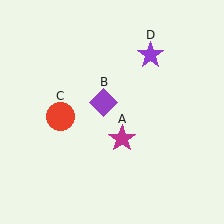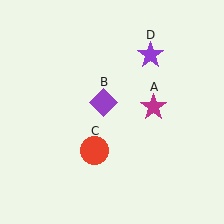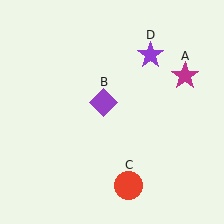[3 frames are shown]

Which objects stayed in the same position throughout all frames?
Purple diamond (object B) and purple star (object D) remained stationary.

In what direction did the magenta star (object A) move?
The magenta star (object A) moved up and to the right.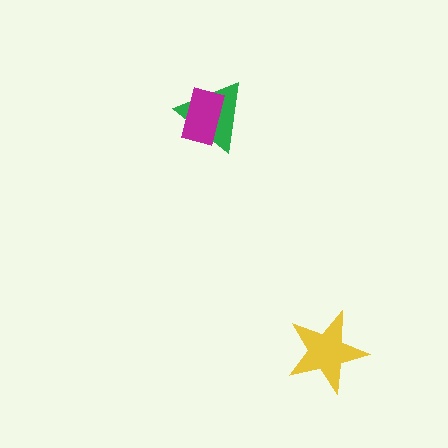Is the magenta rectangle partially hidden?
No, no other shape covers it.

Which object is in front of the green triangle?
The magenta rectangle is in front of the green triangle.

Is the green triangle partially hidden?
Yes, it is partially covered by another shape.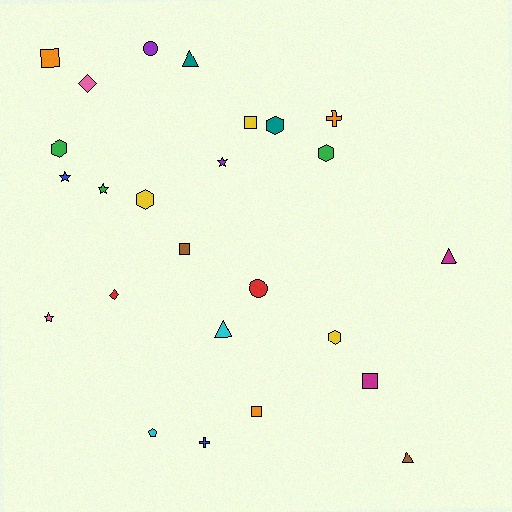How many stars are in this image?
There are 4 stars.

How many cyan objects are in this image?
There are 2 cyan objects.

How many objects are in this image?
There are 25 objects.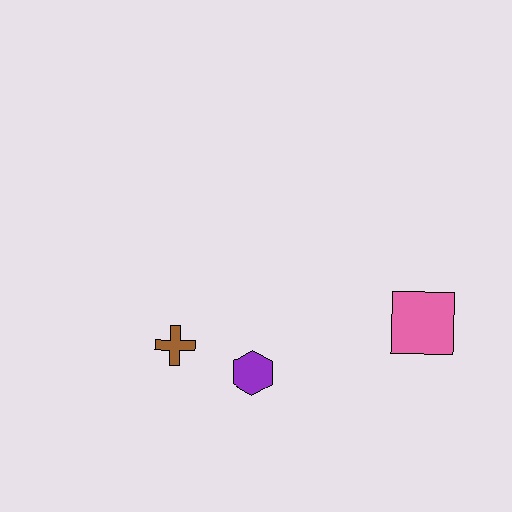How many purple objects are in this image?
There is 1 purple object.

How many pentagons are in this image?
There are no pentagons.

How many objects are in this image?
There are 3 objects.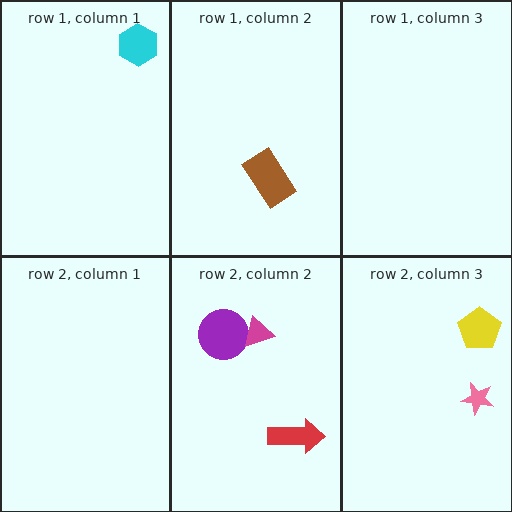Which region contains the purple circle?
The row 2, column 2 region.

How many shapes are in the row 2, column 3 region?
2.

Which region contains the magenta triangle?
The row 2, column 2 region.